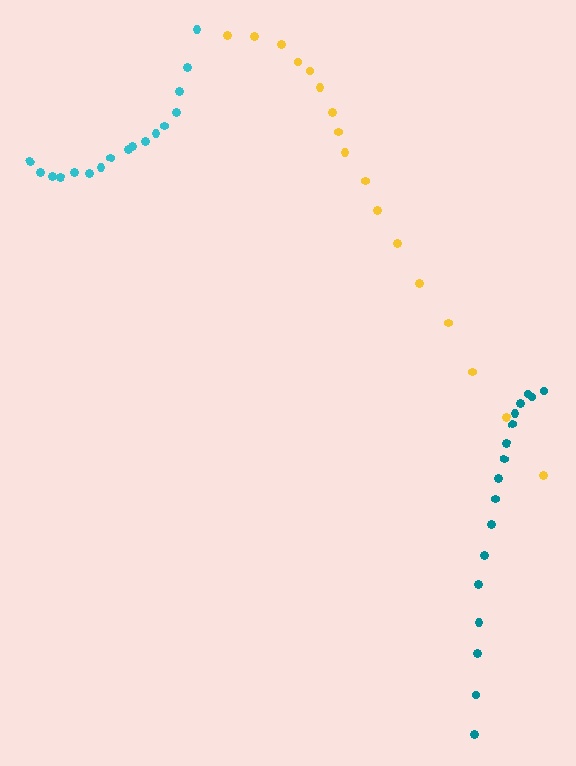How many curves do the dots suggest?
There are 3 distinct paths.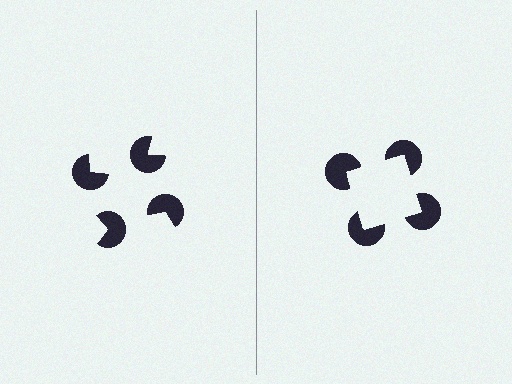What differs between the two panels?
The pac-man discs are positioned identically on both sides; only the wedge orientations differ. On the right they align to a square; on the left they are misaligned.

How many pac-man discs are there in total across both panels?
8 — 4 on each side.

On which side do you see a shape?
An illusory square appears on the right side. On the left side the wedge cuts are rotated, so no coherent shape forms.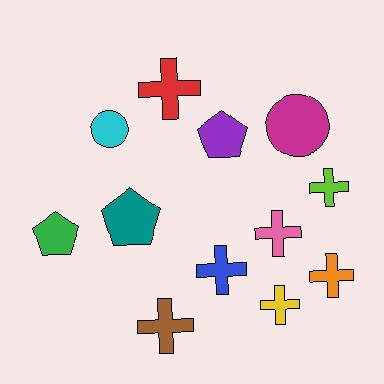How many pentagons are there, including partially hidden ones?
There are 3 pentagons.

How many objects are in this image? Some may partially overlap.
There are 12 objects.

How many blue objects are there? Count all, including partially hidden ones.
There is 1 blue object.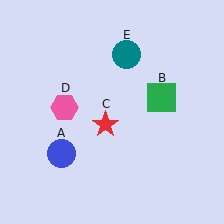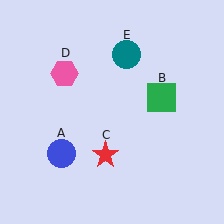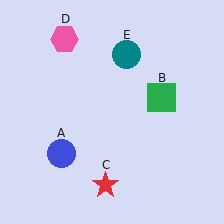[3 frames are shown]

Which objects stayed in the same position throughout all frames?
Blue circle (object A) and green square (object B) and teal circle (object E) remained stationary.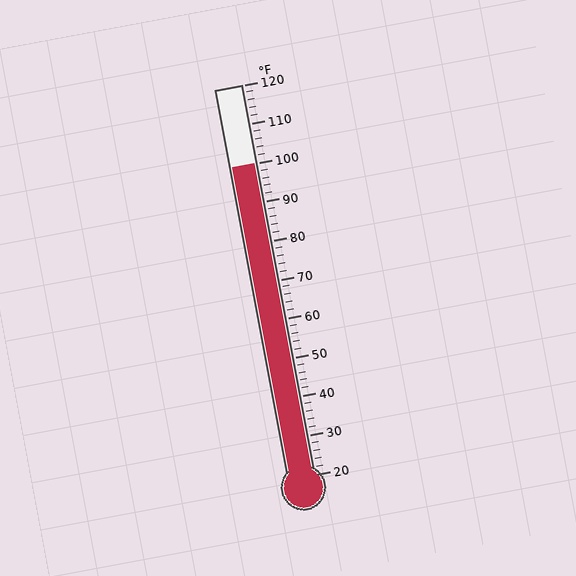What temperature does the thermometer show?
The thermometer shows approximately 100°F.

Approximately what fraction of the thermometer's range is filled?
The thermometer is filled to approximately 80% of its range.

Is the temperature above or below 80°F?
The temperature is above 80°F.